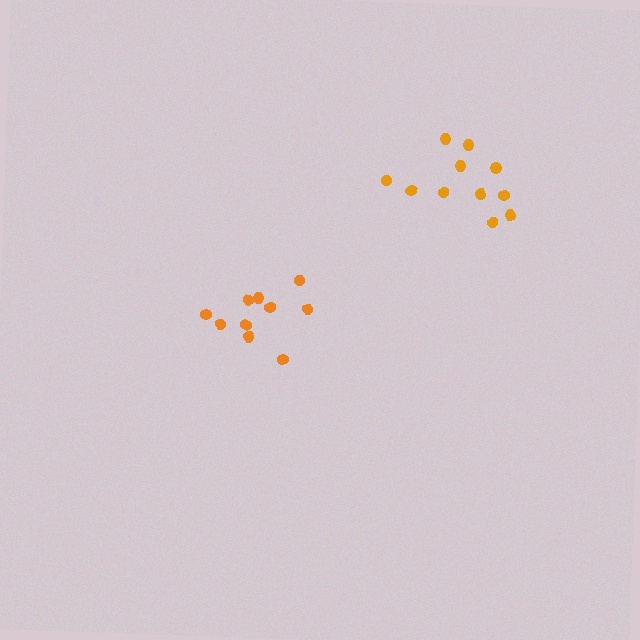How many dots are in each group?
Group 1: 11 dots, Group 2: 10 dots (21 total).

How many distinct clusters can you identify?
There are 2 distinct clusters.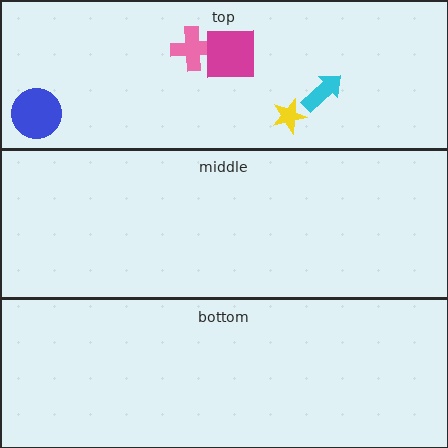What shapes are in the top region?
The pink cross, the yellow star, the cyan arrow, the blue circle, the magenta square.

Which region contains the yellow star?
The top region.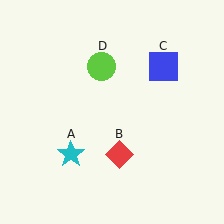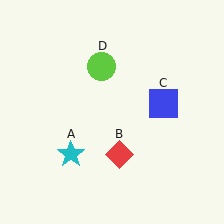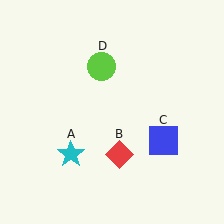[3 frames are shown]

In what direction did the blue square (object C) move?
The blue square (object C) moved down.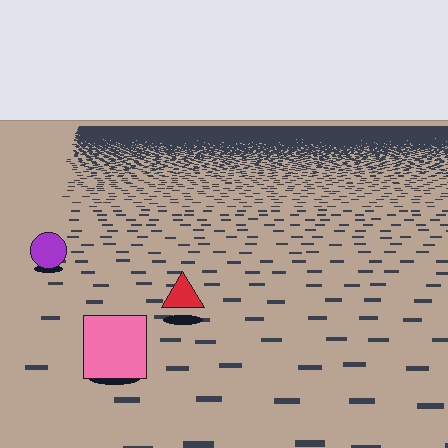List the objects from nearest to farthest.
From nearest to farthest: the pink square, the red triangle, the purple circle.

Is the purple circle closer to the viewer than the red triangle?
No. The red triangle is closer — you can tell from the texture gradient: the ground texture is coarser near it.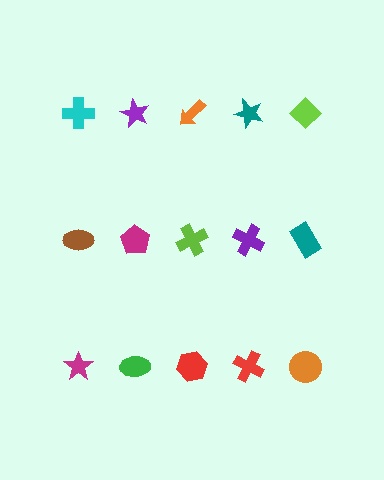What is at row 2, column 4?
A purple cross.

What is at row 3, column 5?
An orange circle.